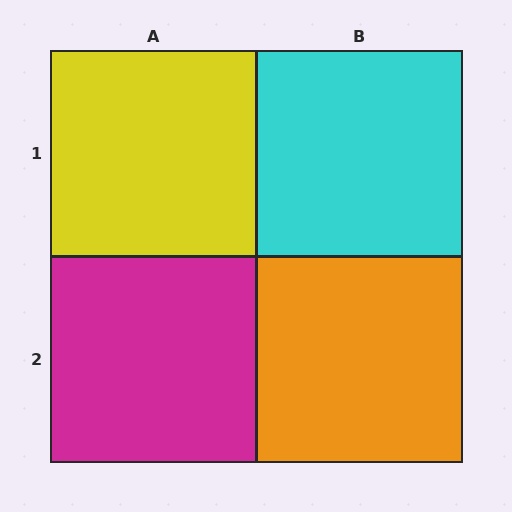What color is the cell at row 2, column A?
Magenta.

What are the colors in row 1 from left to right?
Yellow, cyan.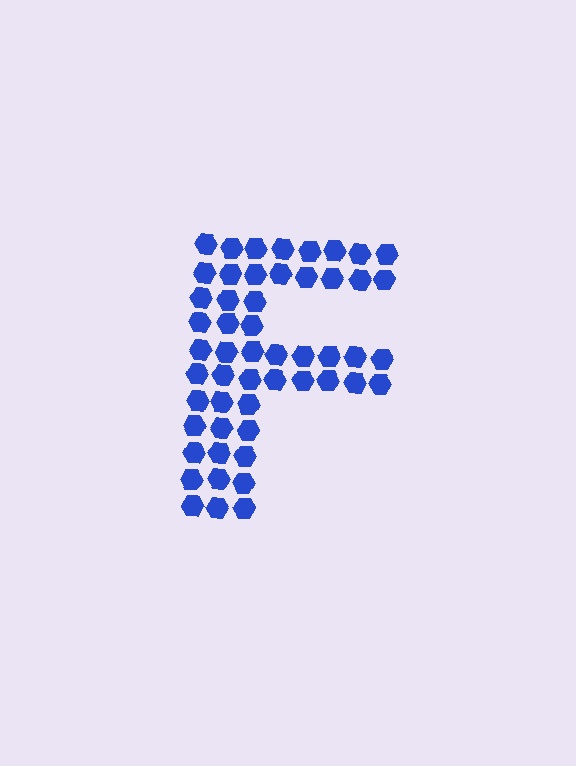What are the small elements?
The small elements are hexagons.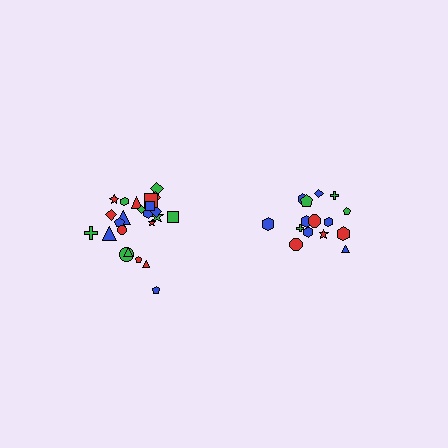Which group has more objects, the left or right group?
The left group.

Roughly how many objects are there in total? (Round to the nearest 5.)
Roughly 40 objects in total.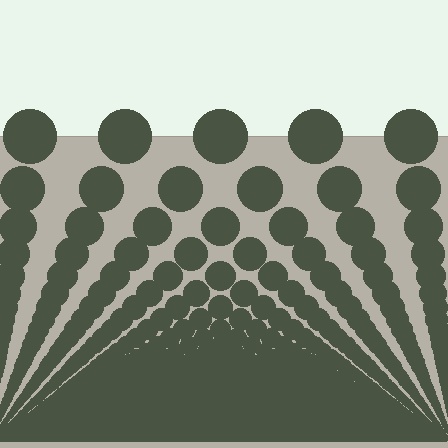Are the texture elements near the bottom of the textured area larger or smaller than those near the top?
Smaller. The gradient is inverted — elements near the bottom are smaller and denser.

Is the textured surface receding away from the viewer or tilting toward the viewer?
The surface appears to tilt toward the viewer. Texture elements get larger and sparser toward the top.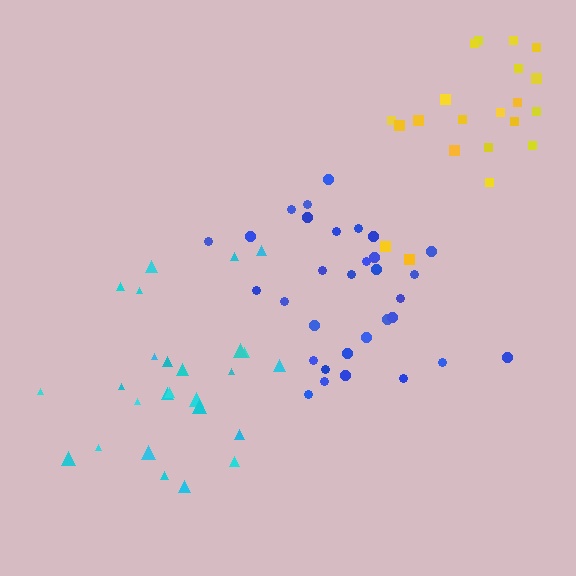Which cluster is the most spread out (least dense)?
Yellow.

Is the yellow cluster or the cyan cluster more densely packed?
Cyan.